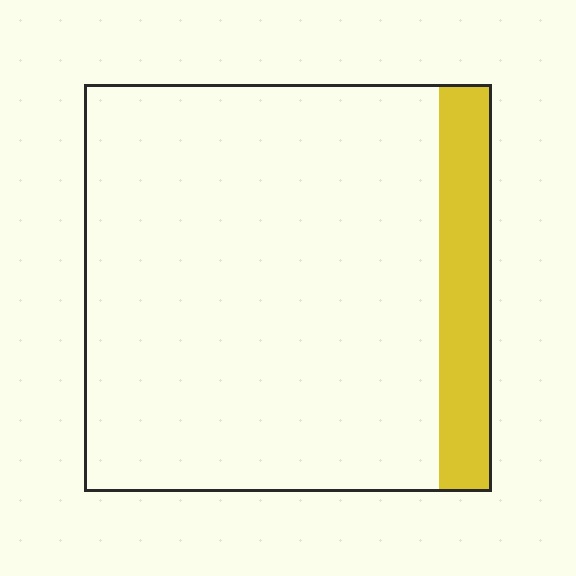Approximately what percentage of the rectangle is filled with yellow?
Approximately 15%.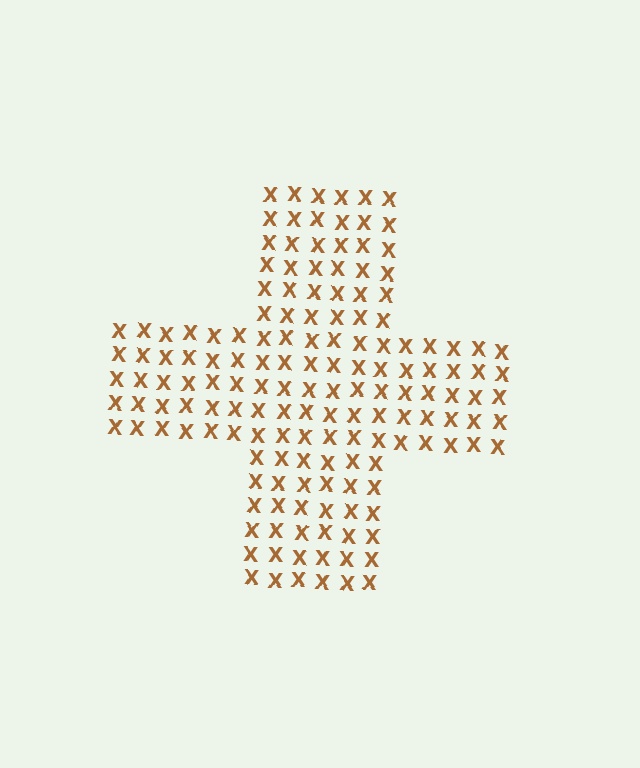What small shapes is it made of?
It is made of small letter X's.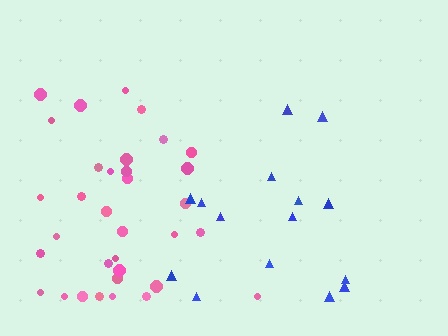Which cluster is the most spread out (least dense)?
Blue.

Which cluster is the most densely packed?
Pink.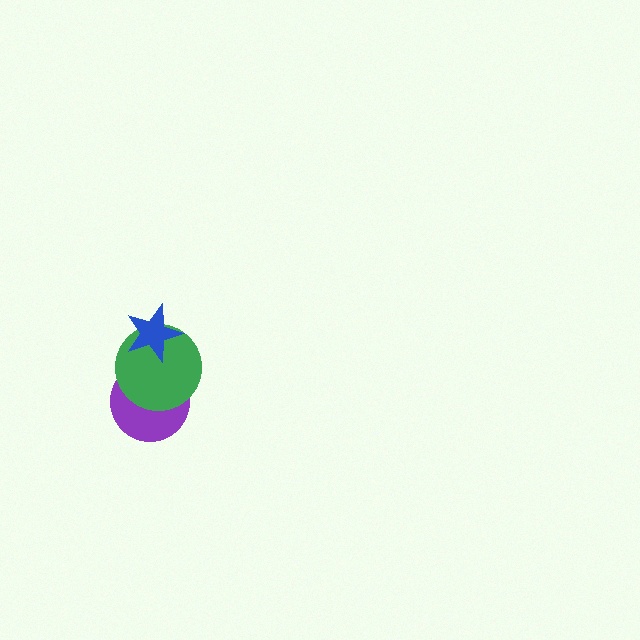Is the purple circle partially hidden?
Yes, it is partially covered by another shape.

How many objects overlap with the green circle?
2 objects overlap with the green circle.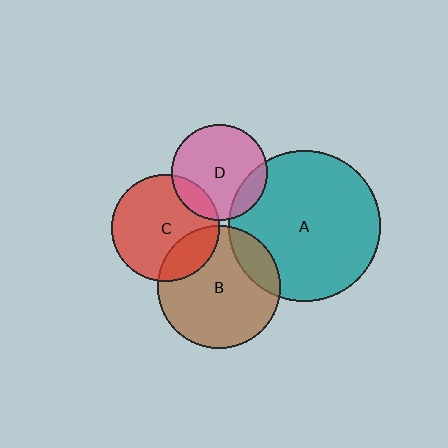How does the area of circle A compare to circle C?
Approximately 2.0 times.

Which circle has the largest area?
Circle A (teal).